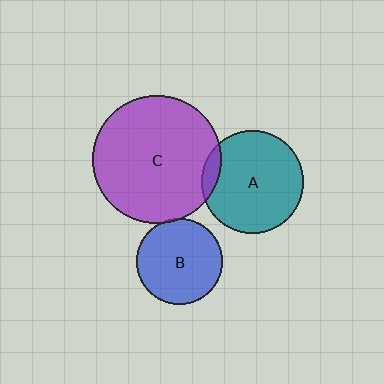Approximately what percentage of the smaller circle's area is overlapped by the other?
Approximately 5%.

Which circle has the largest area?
Circle C (purple).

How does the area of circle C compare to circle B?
Approximately 2.3 times.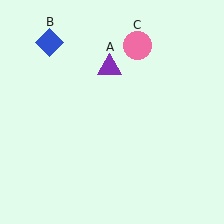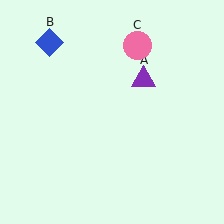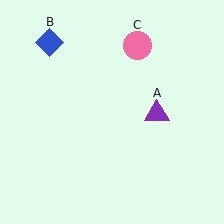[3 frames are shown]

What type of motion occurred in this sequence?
The purple triangle (object A) rotated clockwise around the center of the scene.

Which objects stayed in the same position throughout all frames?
Blue diamond (object B) and pink circle (object C) remained stationary.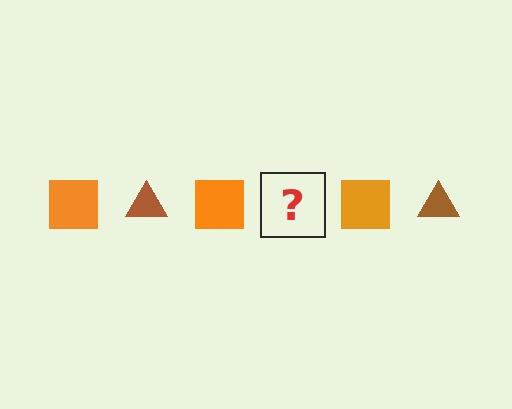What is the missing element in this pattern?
The missing element is a brown triangle.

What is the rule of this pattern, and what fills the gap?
The rule is that the pattern alternates between orange square and brown triangle. The gap should be filled with a brown triangle.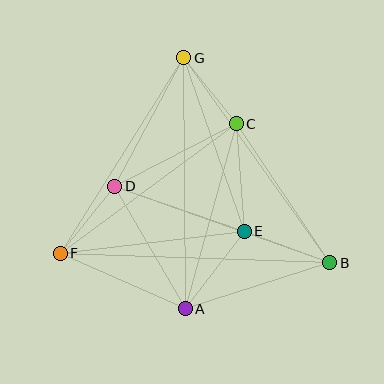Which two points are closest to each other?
Points C and G are closest to each other.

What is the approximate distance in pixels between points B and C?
The distance between B and C is approximately 167 pixels.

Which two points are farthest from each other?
Points B and F are farthest from each other.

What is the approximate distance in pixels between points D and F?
The distance between D and F is approximately 86 pixels.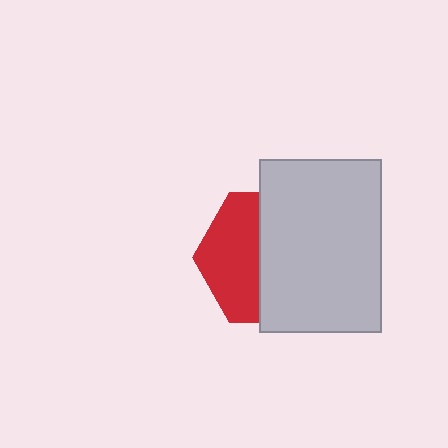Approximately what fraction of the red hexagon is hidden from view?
Roughly 57% of the red hexagon is hidden behind the light gray rectangle.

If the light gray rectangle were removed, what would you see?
You would see the complete red hexagon.